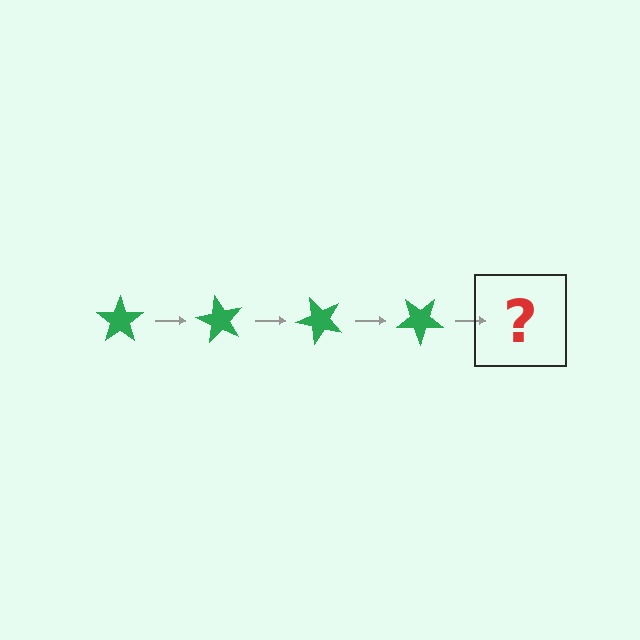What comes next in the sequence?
The next element should be a green star rotated 240 degrees.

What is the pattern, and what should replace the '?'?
The pattern is that the star rotates 60 degrees each step. The '?' should be a green star rotated 240 degrees.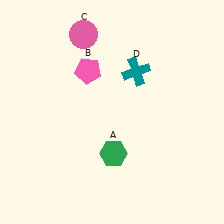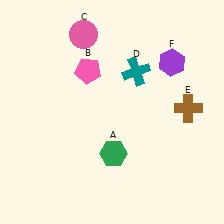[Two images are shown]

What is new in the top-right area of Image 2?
A purple hexagon (F) was added in the top-right area of Image 2.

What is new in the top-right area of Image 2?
A brown cross (E) was added in the top-right area of Image 2.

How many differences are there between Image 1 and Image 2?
There are 2 differences between the two images.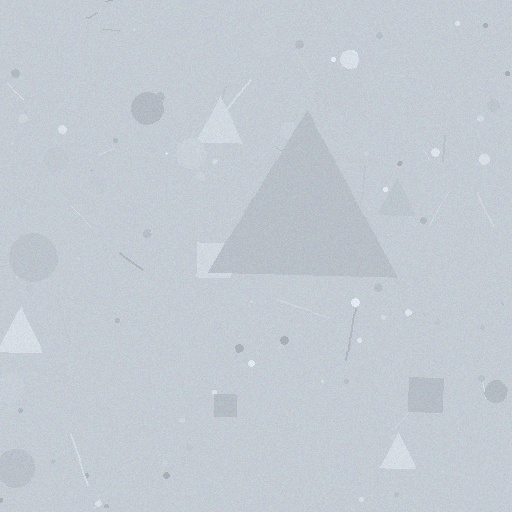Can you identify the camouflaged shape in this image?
The camouflaged shape is a triangle.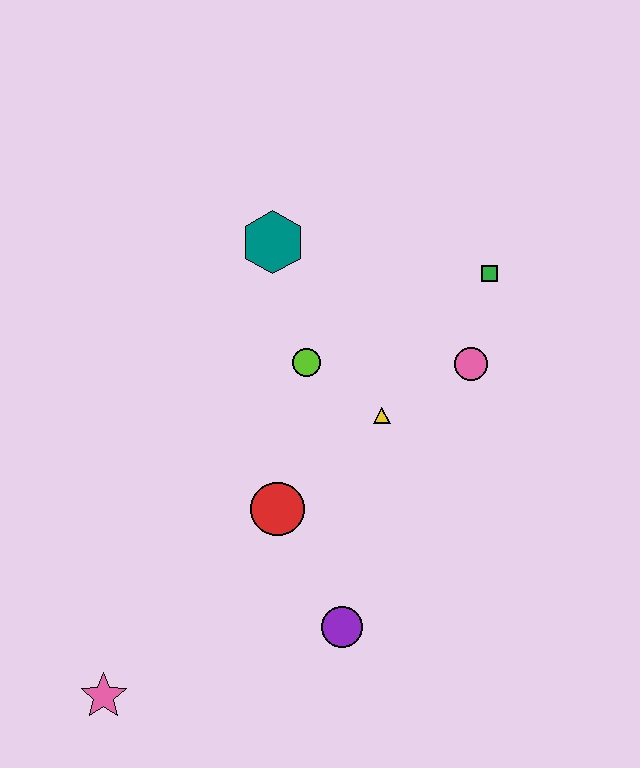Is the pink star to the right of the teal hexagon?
No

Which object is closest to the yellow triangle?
The lime circle is closest to the yellow triangle.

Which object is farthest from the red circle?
The green square is farthest from the red circle.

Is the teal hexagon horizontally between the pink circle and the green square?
No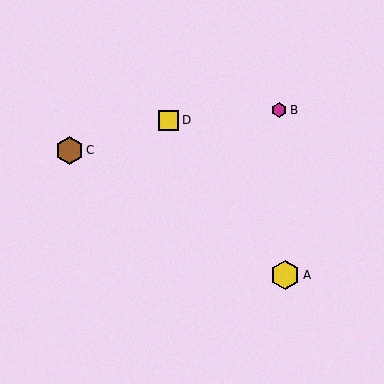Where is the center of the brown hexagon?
The center of the brown hexagon is at (69, 150).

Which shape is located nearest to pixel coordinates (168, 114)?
The yellow square (labeled D) at (169, 120) is nearest to that location.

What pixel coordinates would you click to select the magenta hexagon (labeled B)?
Click at (279, 110) to select the magenta hexagon B.